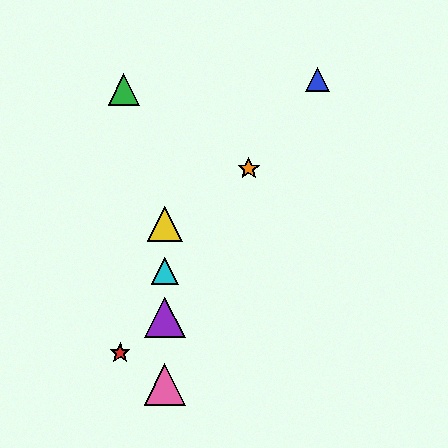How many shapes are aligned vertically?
4 shapes (the yellow triangle, the purple triangle, the cyan triangle, the pink triangle) are aligned vertically.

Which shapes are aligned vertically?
The yellow triangle, the purple triangle, the cyan triangle, the pink triangle are aligned vertically.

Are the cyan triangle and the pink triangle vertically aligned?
Yes, both are at x≈165.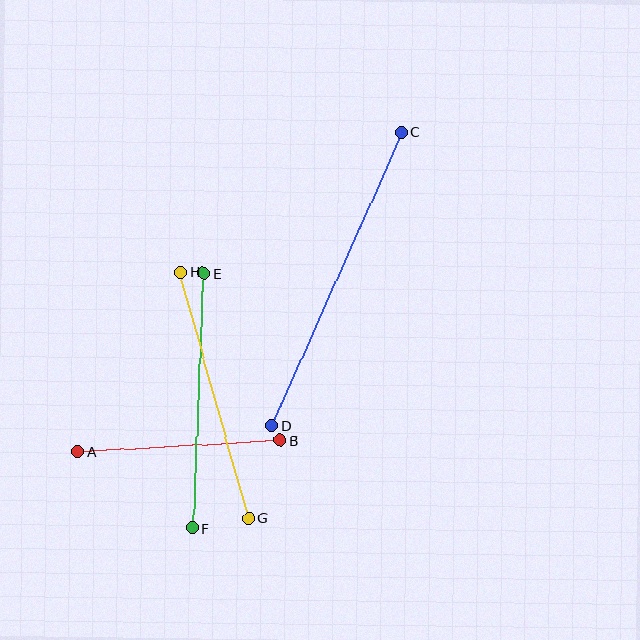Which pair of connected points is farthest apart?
Points C and D are farthest apart.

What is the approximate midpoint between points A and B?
The midpoint is at approximately (179, 446) pixels.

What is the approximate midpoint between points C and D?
The midpoint is at approximately (337, 279) pixels.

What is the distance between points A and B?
The distance is approximately 202 pixels.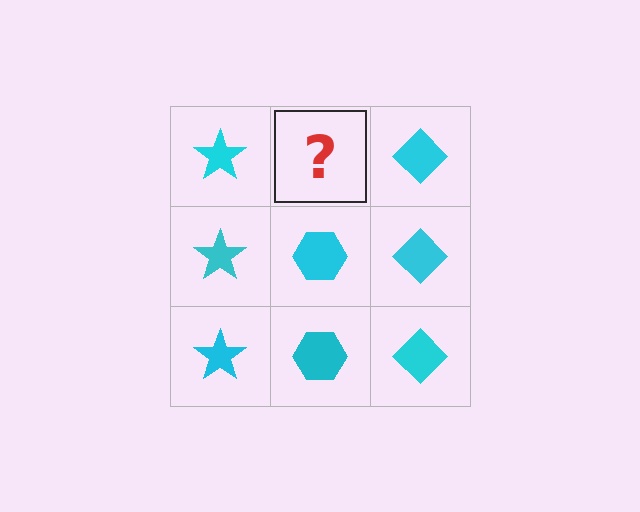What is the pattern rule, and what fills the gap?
The rule is that each column has a consistent shape. The gap should be filled with a cyan hexagon.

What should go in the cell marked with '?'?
The missing cell should contain a cyan hexagon.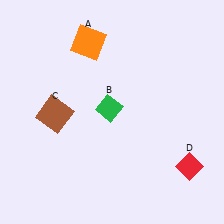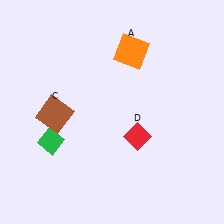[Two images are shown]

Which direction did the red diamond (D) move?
The red diamond (D) moved left.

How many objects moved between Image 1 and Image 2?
3 objects moved between the two images.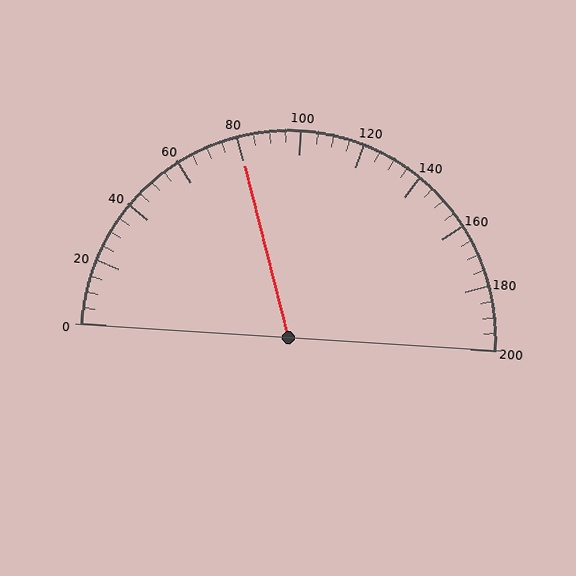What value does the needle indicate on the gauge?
The needle indicates approximately 80.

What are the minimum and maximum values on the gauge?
The gauge ranges from 0 to 200.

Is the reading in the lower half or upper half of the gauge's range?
The reading is in the lower half of the range (0 to 200).